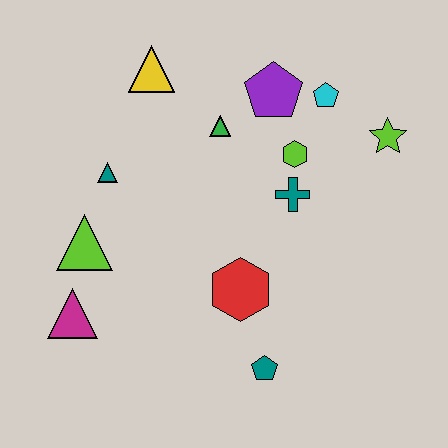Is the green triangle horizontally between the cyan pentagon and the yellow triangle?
Yes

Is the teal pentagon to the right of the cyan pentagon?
No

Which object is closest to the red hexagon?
The teal pentagon is closest to the red hexagon.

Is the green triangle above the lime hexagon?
Yes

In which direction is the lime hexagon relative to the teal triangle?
The lime hexagon is to the right of the teal triangle.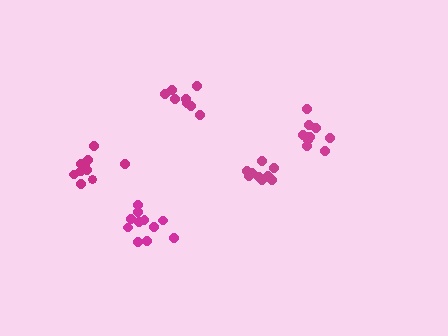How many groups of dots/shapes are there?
There are 5 groups.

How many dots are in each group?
Group 1: 8 dots, Group 2: 11 dots, Group 3: 10 dots, Group 4: 9 dots, Group 5: 10 dots (48 total).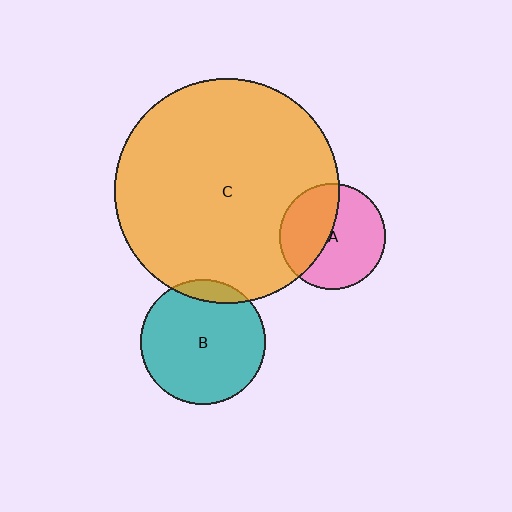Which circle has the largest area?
Circle C (orange).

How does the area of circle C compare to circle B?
Approximately 3.2 times.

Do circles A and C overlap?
Yes.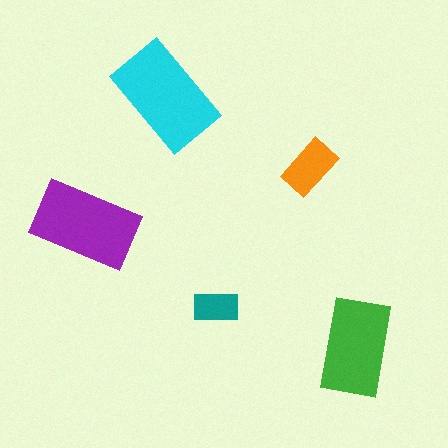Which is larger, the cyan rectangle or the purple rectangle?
The cyan one.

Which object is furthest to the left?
The purple rectangle is leftmost.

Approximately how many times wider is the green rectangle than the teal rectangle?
About 2 times wider.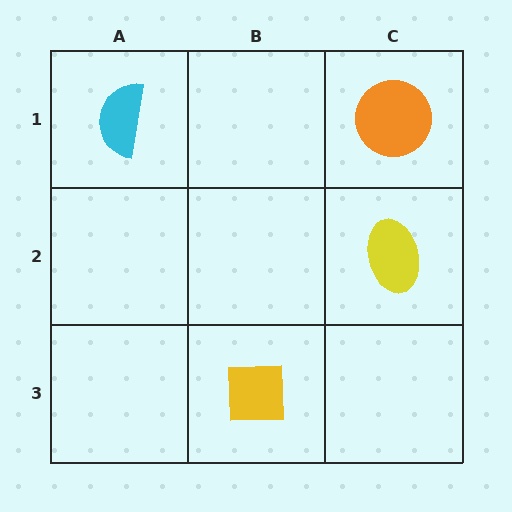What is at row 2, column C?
A yellow ellipse.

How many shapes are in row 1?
2 shapes.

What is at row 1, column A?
A cyan semicircle.